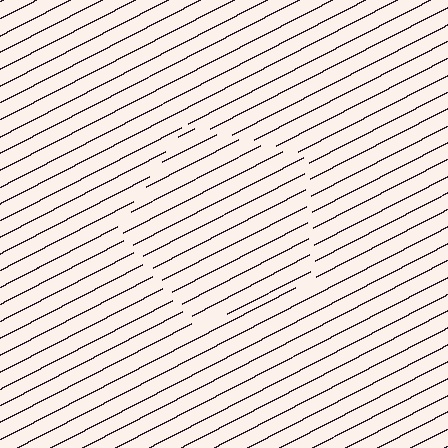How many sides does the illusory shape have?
5 sides — the line-ends trace a pentagon.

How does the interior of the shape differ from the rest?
The interior of the shape contains the same grating, shifted by half a period — the contour is defined by the phase discontinuity where line-ends from the inner and outer gratings abut.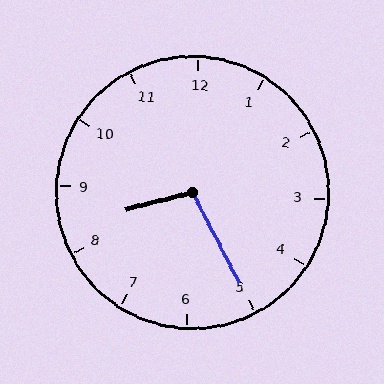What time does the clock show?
8:25.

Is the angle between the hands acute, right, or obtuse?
It is obtuse.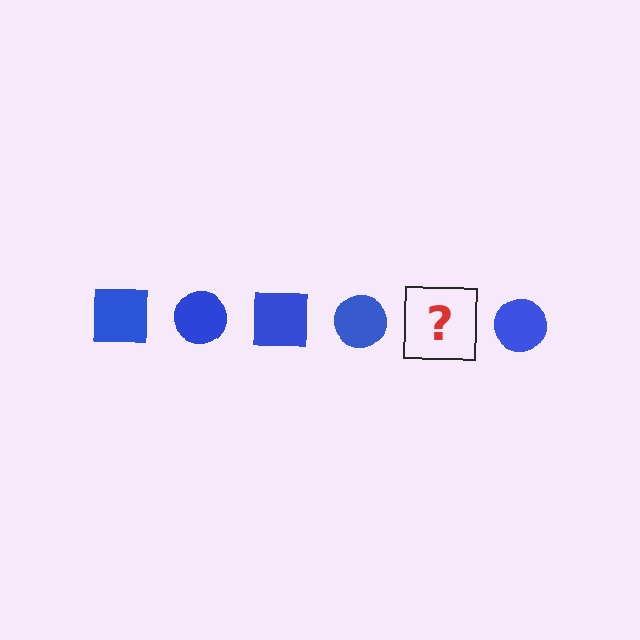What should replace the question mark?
The question mark should be replaced with a blue square.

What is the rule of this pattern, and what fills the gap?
The rule is that the pattern cycles through square, circle shapes in blue. The gap should be filled with a blue square.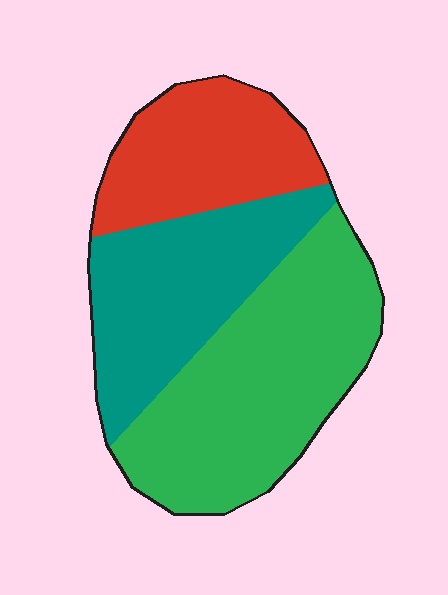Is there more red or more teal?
Teal.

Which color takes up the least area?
Red, at roughly 25%.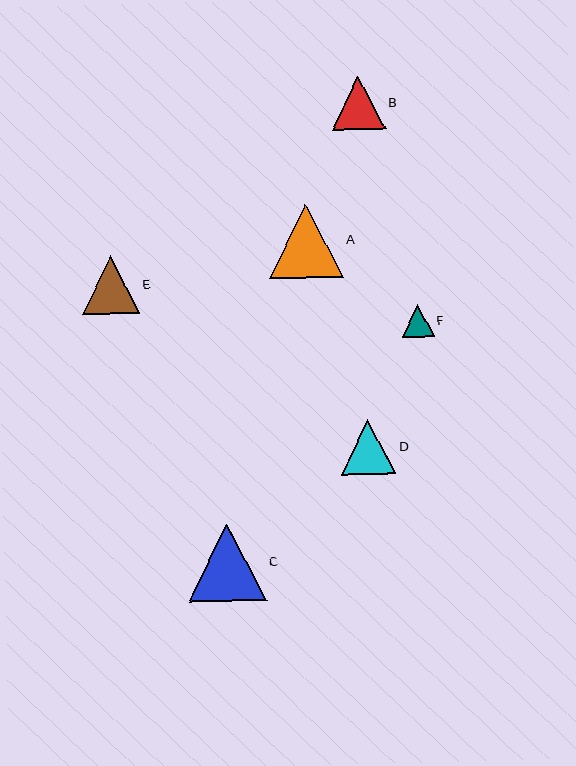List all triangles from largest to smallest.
From largest to smallest: C, A, E, D, B, F.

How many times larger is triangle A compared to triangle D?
Triangle A is approximately 1.4 times the size of triangle D.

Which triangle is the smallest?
Triangle F is the smallest with a size of approximately 32 pixels.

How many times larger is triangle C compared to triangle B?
Triangle C is approximately 1.4 times the size of triangle B.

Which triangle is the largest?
Triangle C is the largest with a size of approximately 78 pixels.